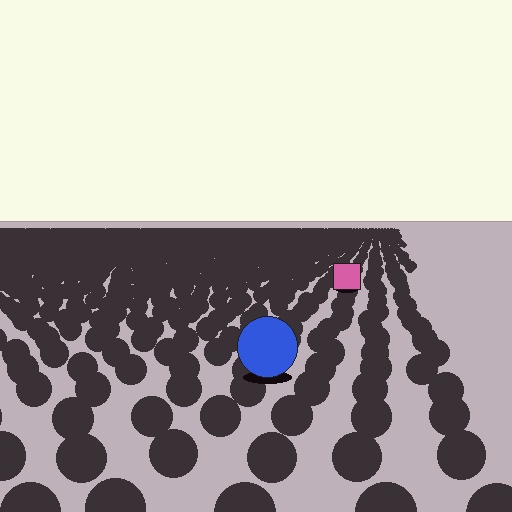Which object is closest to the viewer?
The blue circle is closest. The texture marks near it are larger and more spread out.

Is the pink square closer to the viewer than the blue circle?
No. The blue circle is closer — you can tell from the texture gradient: the ground texture is coarser near it.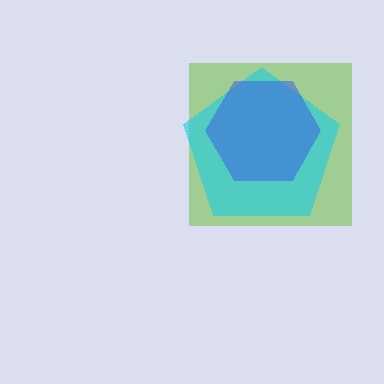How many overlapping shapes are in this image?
There are 3 overlapping shapes in the image.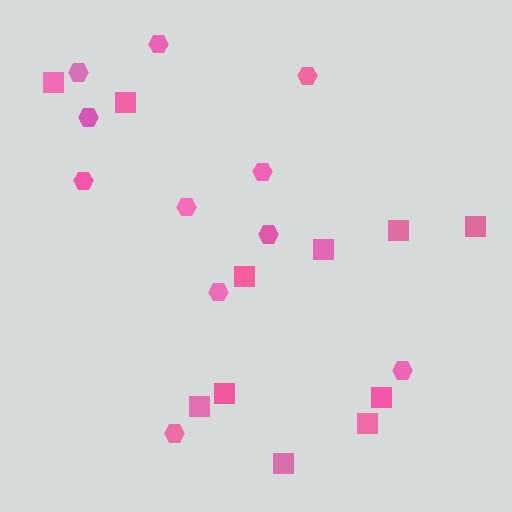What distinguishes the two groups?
There are 2 groups: one group of squares (11) and one group of hexagons (11).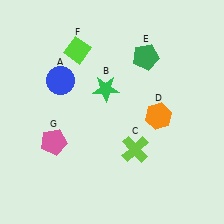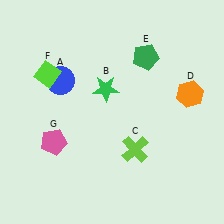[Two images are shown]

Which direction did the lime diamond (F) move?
The lime diamond (F) moved left.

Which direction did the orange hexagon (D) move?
The orange hexagon (D) moved right.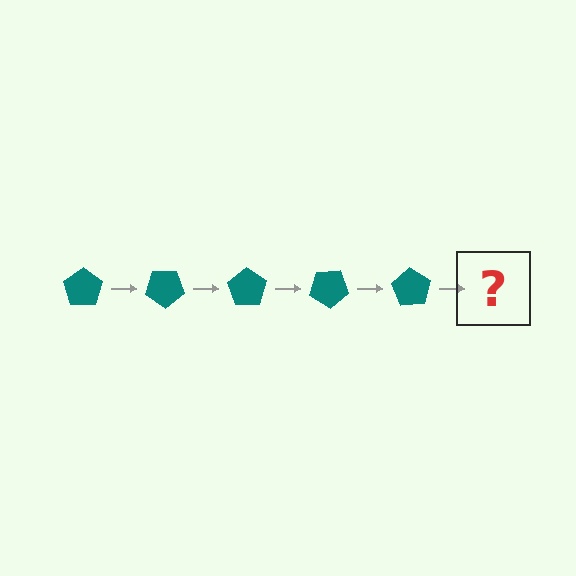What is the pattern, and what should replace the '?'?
The pattern is that the pentagon rotates 35 degrees each step. The '?' should be a teal pentagon rotated 175 degrees.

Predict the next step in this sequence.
The next step is a teal pentagon rotated 175 degrees.